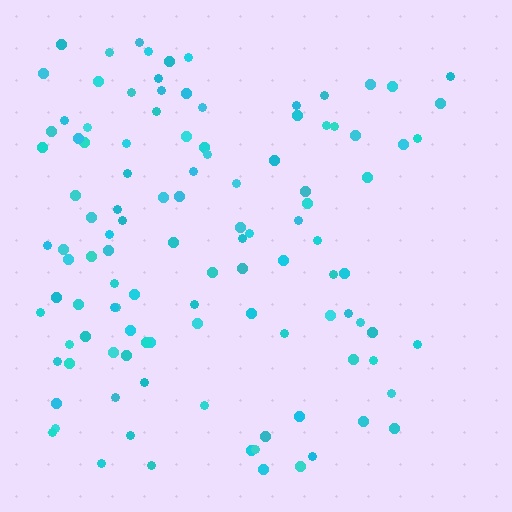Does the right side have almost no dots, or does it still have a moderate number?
Still a moderate number, just noticeably fewer than the left.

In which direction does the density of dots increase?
From right to left, with the left side densest.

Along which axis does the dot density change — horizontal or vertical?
Horizontal.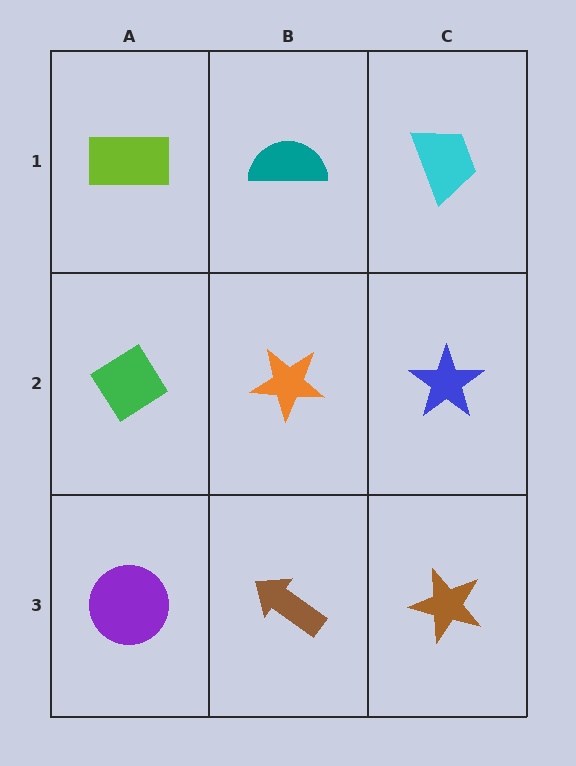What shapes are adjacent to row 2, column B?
A teal semicircle (row 1, column B), a brown arrow (row 3, column B), a green diamond (row 2, column A), a blue star (row 2, column C).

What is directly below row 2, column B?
A brown arrow.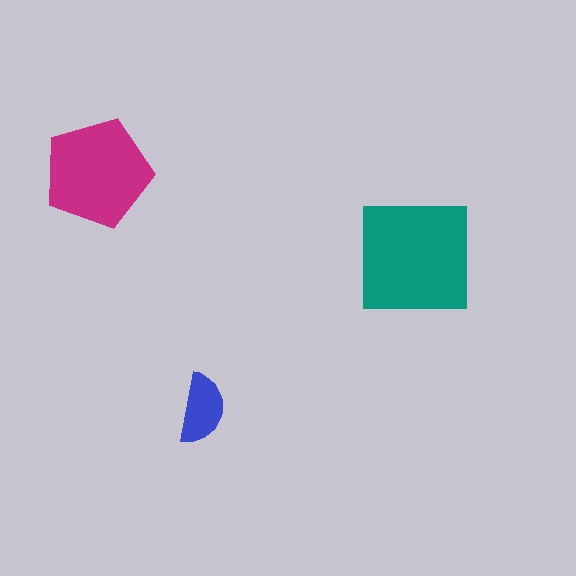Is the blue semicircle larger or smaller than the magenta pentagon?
Smaller.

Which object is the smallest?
The blue semicircle.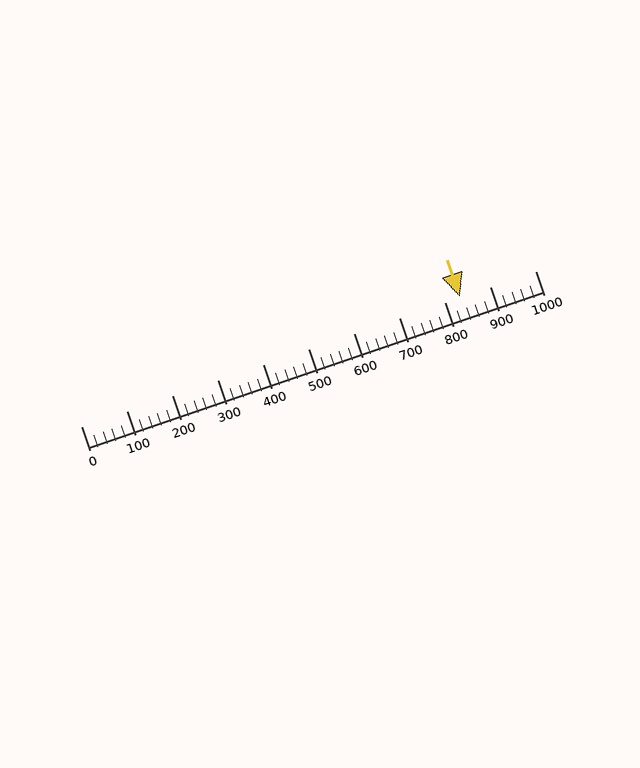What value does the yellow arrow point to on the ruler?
The yellow arrow points to approximately 835.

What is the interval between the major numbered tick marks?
The major tick marks are spaced 100 units apart.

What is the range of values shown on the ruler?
The ruler shows values from 0 to 1000.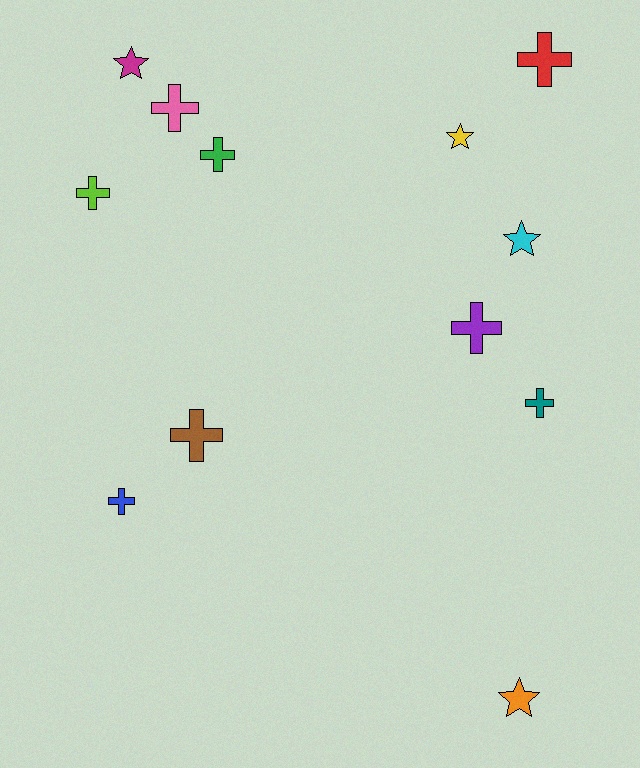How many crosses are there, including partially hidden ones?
There are 8 crosses.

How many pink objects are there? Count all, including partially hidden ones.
There is 1 pink object.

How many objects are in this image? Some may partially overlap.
There are 12 objects.